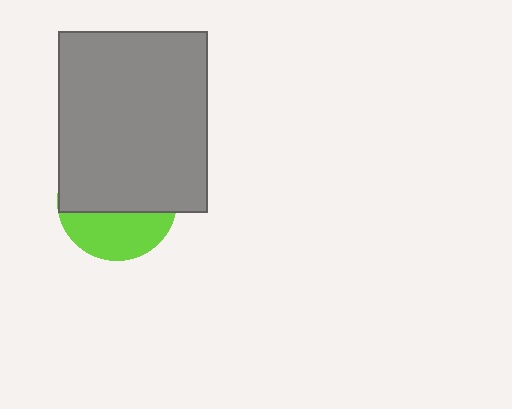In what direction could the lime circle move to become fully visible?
The lime circle could move down. That would shift it out from behind the gray rectangle entirely.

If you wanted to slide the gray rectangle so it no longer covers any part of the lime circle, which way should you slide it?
Slide it up — that is the most direct way to separate the two shapes.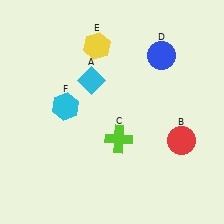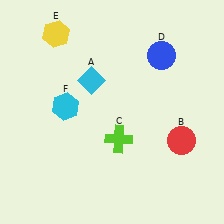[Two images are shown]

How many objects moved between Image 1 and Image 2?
1 object moved between the two images.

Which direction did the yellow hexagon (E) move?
The yellow hexagon (E) moved left.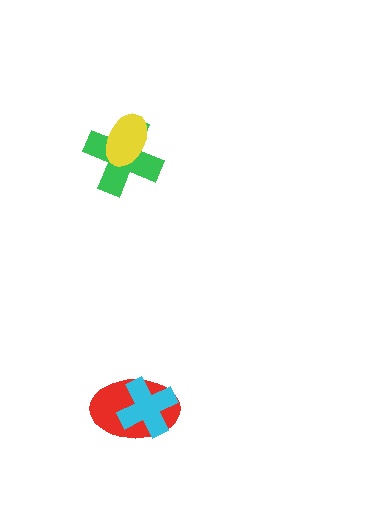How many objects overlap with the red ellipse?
1 object overlaps with the red ellipse.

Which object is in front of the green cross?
The yellow ellipse is in front of the green cross.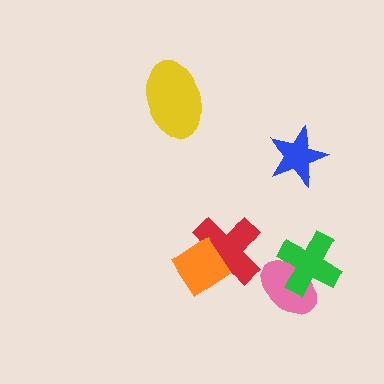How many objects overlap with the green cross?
1 object overlaps with the green cross.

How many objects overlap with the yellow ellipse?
0 objects overlap with the yellow ellipse.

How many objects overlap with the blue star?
0 objects overlap with the blue star.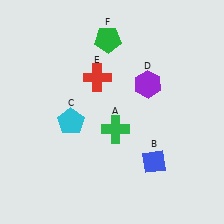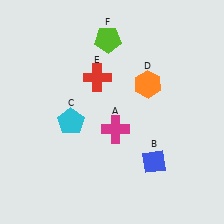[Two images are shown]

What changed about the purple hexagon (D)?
In Image 1, D is purple. In Image 2, it changed to orange.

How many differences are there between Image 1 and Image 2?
There are 3 differences between the two images.